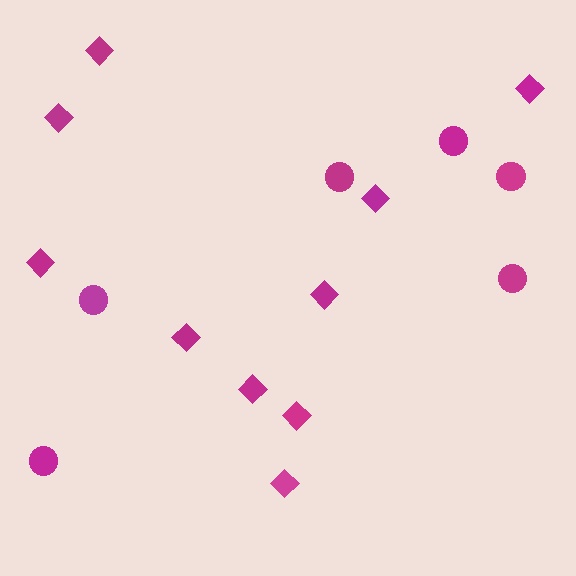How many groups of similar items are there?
There are 2 groups: one group of diamonds (10) and one group of circles (6).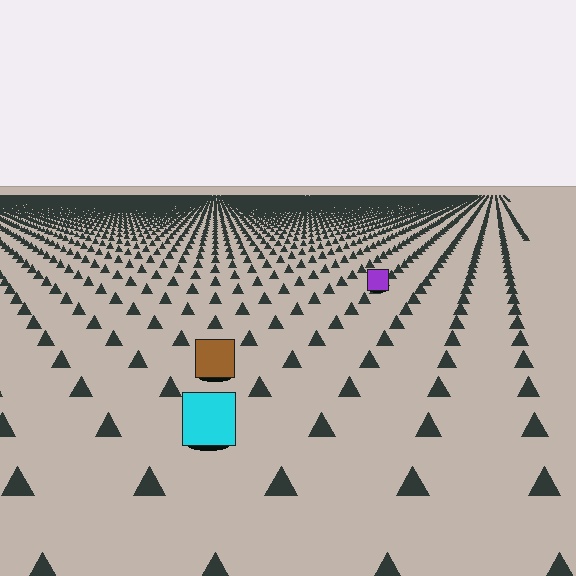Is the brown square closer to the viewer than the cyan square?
No. The cyan square is closer — you can tell from the texture gradient: the ground texture is coarser near it.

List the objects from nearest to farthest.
From nearest to farthest: the cyan square, the brown square, the purple square.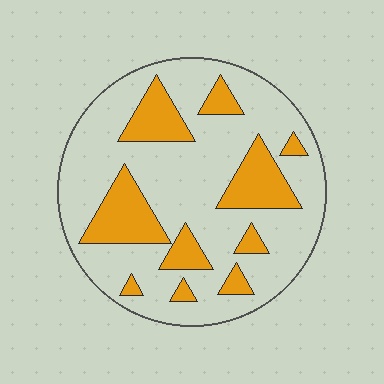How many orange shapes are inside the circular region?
10.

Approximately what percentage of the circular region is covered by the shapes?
Approximately 25%.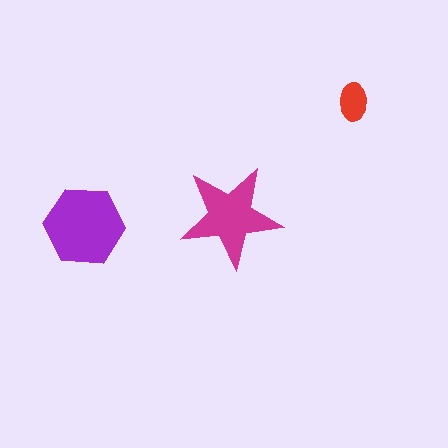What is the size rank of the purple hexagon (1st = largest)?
1st.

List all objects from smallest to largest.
The red ellipse, the magenta star, the purple hexagon.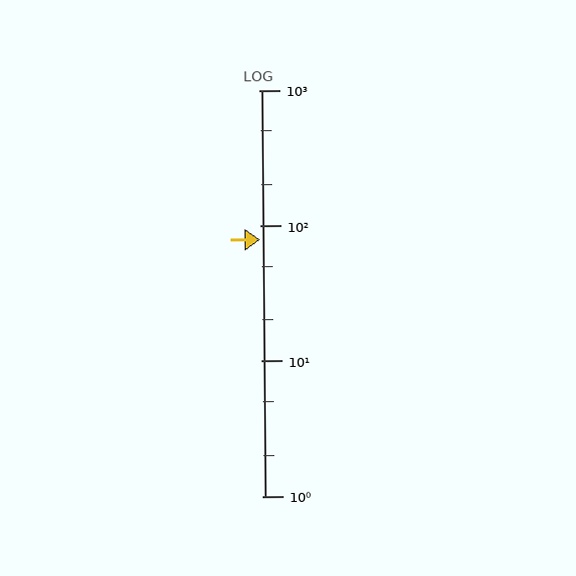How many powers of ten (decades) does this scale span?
The scale spans 3 decades, from 1 to 1000.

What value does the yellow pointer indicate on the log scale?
The pointer indicates approximately 79.